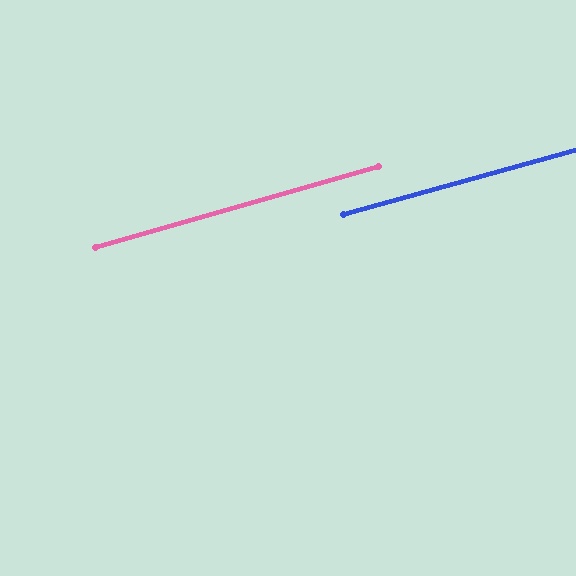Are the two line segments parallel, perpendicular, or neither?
Parallel — their directions differ by only 0.6°.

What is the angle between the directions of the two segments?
Approximately 1 degree.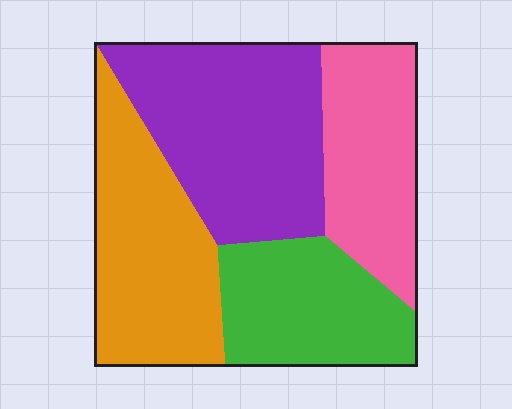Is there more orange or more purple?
Purple.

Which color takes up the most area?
Purple, at roughly 30%.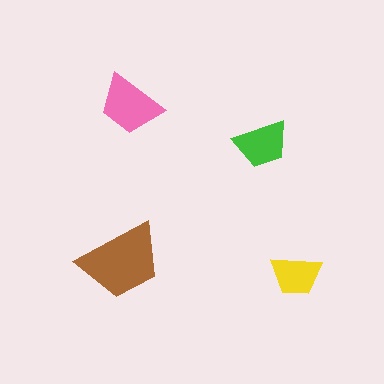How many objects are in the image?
There are 4 objects in the image.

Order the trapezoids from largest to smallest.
the brown one, the pink one, the green one, the yellow one.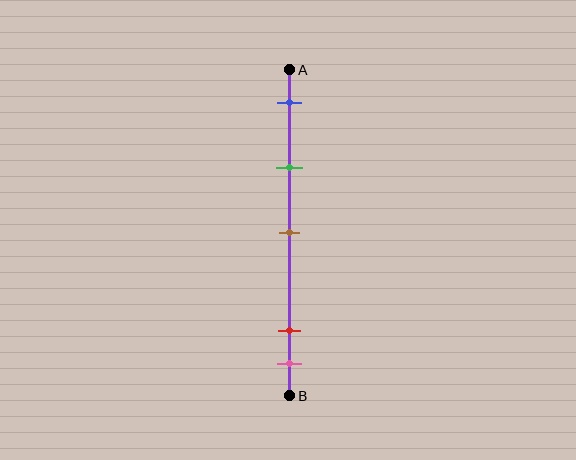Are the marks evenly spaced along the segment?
No, the marks are not evenly spaced.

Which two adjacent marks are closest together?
The red and pink marks are the closest adjacent pair.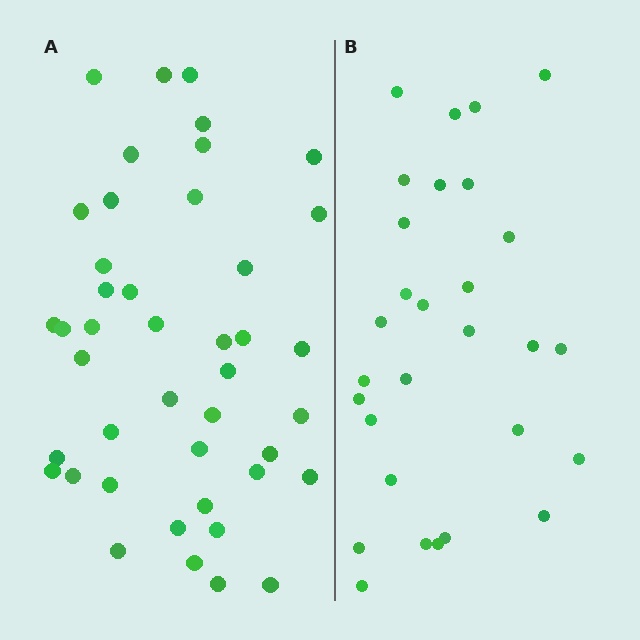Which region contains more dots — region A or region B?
Region A (the left region) has more dots.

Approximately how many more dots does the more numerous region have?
Region A has approximately 15 more dots than region B.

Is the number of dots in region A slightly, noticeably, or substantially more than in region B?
Region A has substantially more. The ratio is roughly 1.5 to 1.